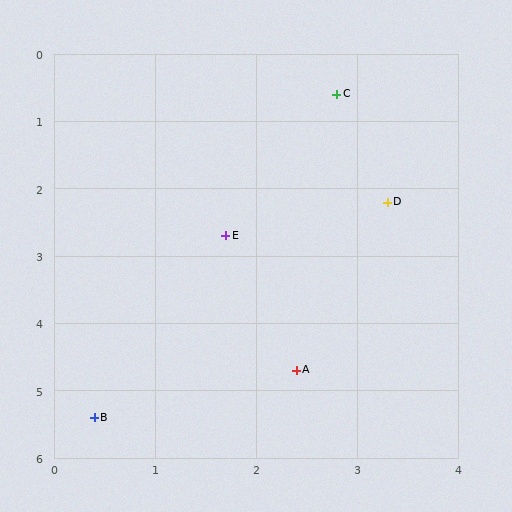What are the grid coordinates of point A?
Point A is at approximately (2.4, 4.7).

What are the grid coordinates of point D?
Point D is at approximately (3.3, 2.2).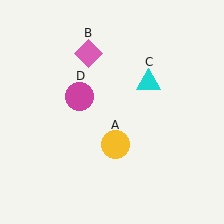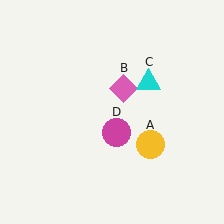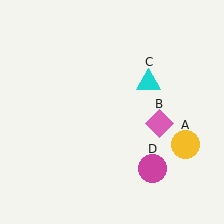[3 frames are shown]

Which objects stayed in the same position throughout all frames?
Cyan triangle (object C) remained stationary.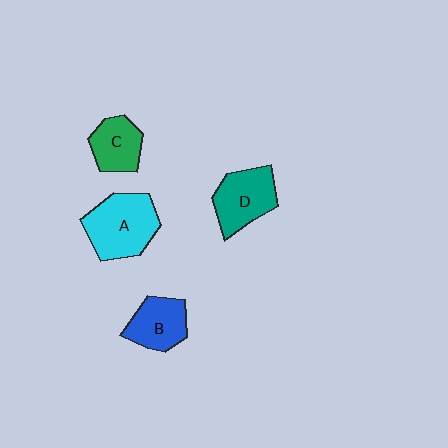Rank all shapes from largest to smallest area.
From largest to smallest: A (cyan), D (teal), B (blue), C (green).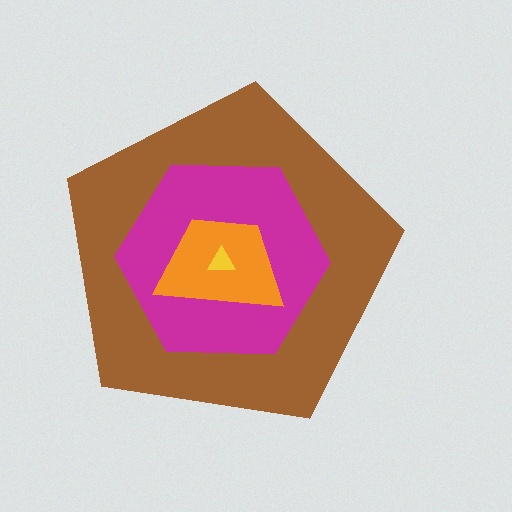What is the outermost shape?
The brown pentagon.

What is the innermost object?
The yellow triangle.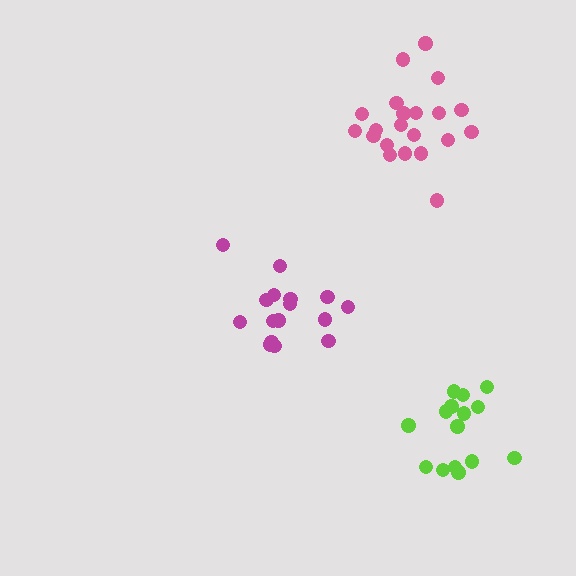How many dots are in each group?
Group 1: 15 dots, Group 2: 21 dots, Group 3: 16 dots (52 total).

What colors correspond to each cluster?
The clusters are colored: lime, pink, magenta.